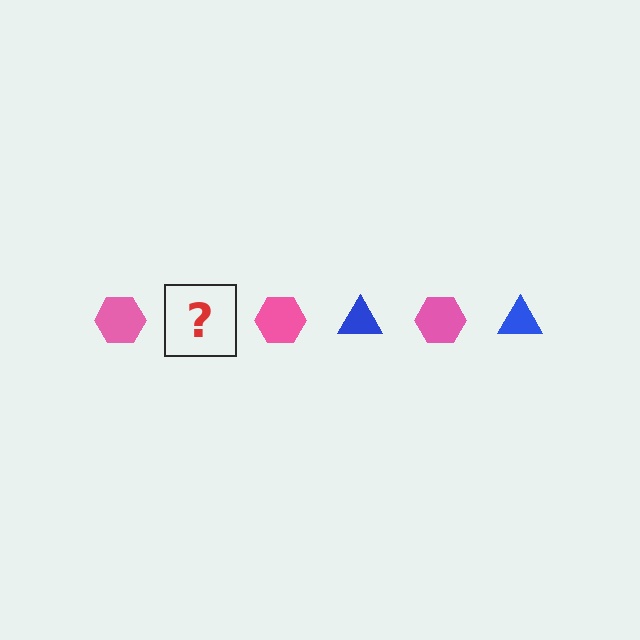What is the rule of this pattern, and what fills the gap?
The rule is that the pattern alternates between pink hexagon and blue triangle. The gap should be filled with a blue triangle.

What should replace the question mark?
The question mark should be replaced with a blue triangle.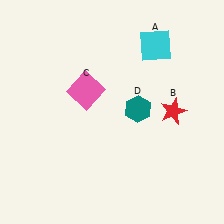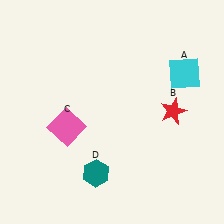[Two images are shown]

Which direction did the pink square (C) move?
The pink square (C) moved down.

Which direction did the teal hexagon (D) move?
The teal hexagon (D) moved down.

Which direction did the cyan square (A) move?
The cyan square (A) moved right.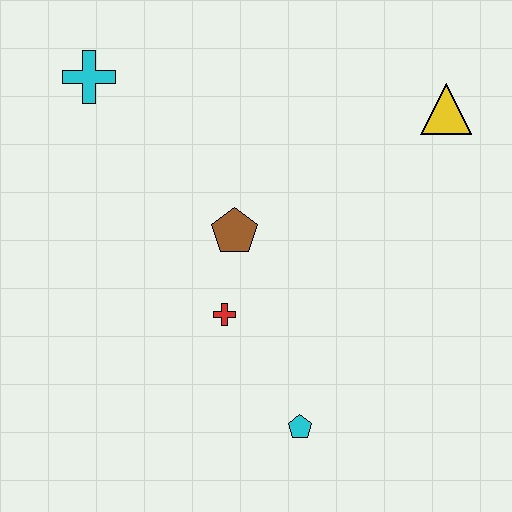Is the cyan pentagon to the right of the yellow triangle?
No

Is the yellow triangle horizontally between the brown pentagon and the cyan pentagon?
No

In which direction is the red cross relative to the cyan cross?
The red cross is below the cyan cross.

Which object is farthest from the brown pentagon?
The yellow triangle is farthest from the brown pentagon.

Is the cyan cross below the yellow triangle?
No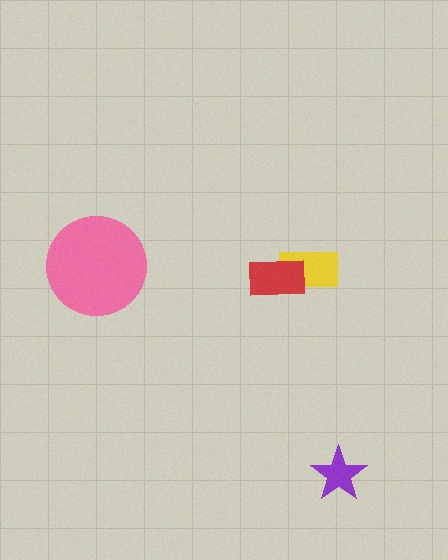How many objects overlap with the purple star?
0 objects overlap with the purple star.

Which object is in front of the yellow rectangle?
The red rectangle is in front of the yellow rectangle.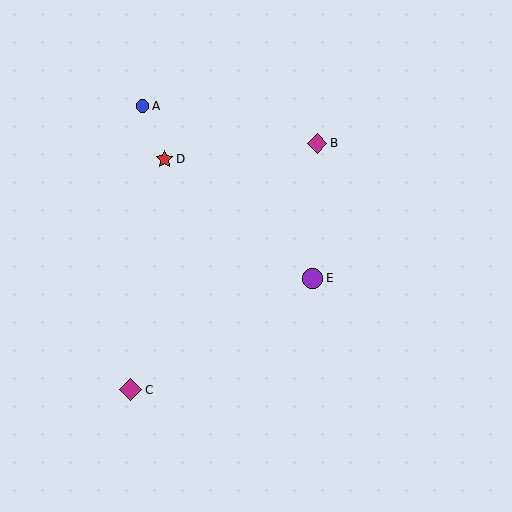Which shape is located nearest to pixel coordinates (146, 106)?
The blue circle (labeled A) at (142, 106) is nearest to that location.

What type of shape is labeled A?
Shape A is a blue circle.